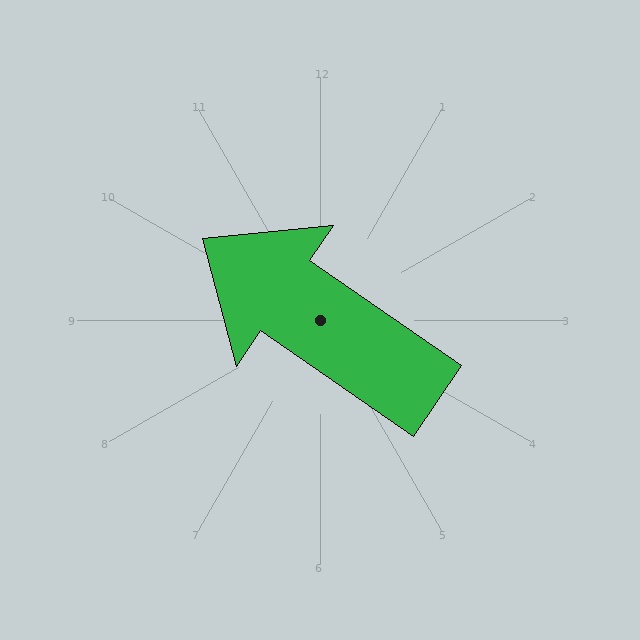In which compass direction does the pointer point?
Northwest.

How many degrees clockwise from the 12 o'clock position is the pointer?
Approximately 305 degrees.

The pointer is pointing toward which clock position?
Roughly 10 o'clock.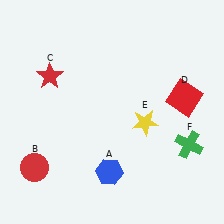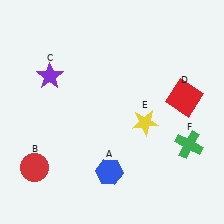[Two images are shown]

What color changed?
The star (C) changed from red in Image 1 to purple in Image 2.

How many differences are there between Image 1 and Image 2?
There is 1 difference between the two images.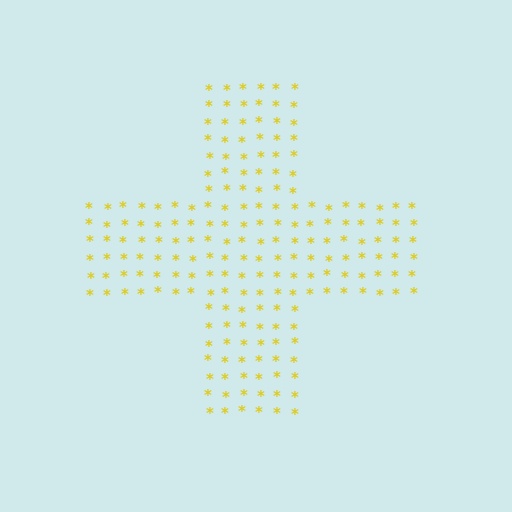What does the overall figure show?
The overall figure shows a cross.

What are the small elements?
The small elements are asterisks.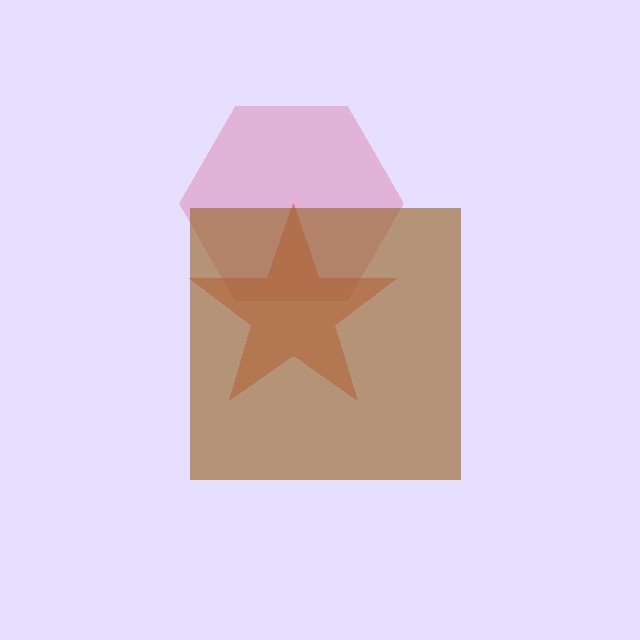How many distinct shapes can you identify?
There are 3 distinct shapes: a pink hexagon, a red star, a brown square.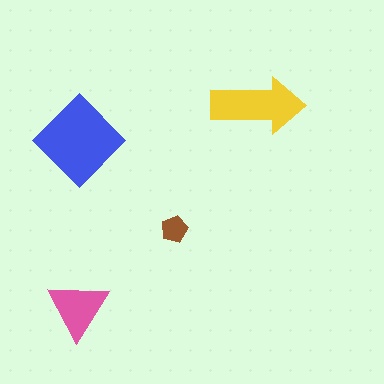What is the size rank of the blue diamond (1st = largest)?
1st.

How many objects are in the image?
There are 4 objects in the image.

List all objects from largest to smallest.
The blue diamond, the yellow arrow, the pink triangle, the brown pentagon.